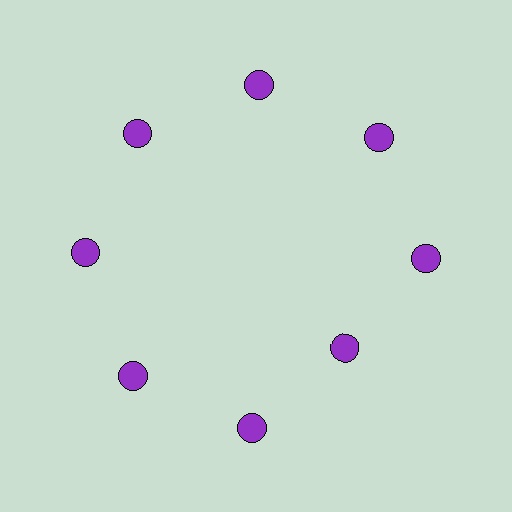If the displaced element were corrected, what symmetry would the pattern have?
It would have 8-fold rotational symmetry — the pattern would map onto itself every 45 degrees.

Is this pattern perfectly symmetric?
No. The 8 purple circles are arranged in a ring, but one element near the 4 o'clock position is pulled inward toward the center, breaking the 8-fold rotational symmetry.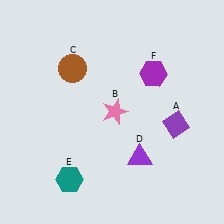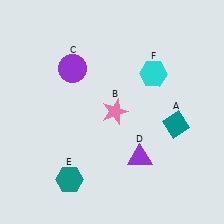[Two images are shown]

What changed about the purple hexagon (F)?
In Image 1, F is purple. In Image 2, it changed to cyan.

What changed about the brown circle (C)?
In Image 1, C is brown. In Image 2, it changed to purple.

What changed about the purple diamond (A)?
In Image 1, A is purple. In Image 2, it changed to teal.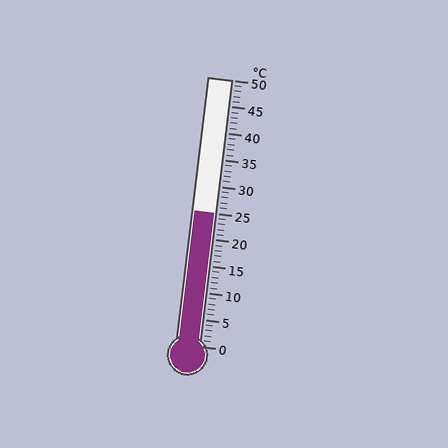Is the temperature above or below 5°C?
The temperature is above 5°C.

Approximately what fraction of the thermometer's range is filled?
The thermometer is filled to approximately 50% of its range.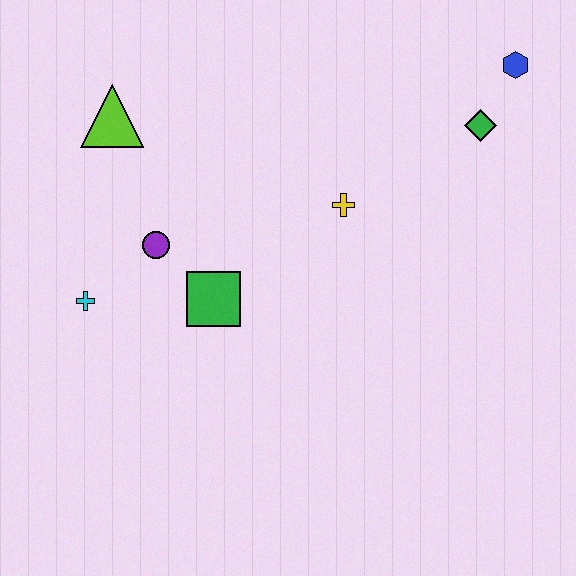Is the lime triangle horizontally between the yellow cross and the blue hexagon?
No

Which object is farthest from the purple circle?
The blue hexagon is farthest from the purple circle.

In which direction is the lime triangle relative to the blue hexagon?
The lime triangle is to the left of the blue hexagon.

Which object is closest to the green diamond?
The blue hexagon is closest to the green diamond.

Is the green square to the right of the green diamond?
No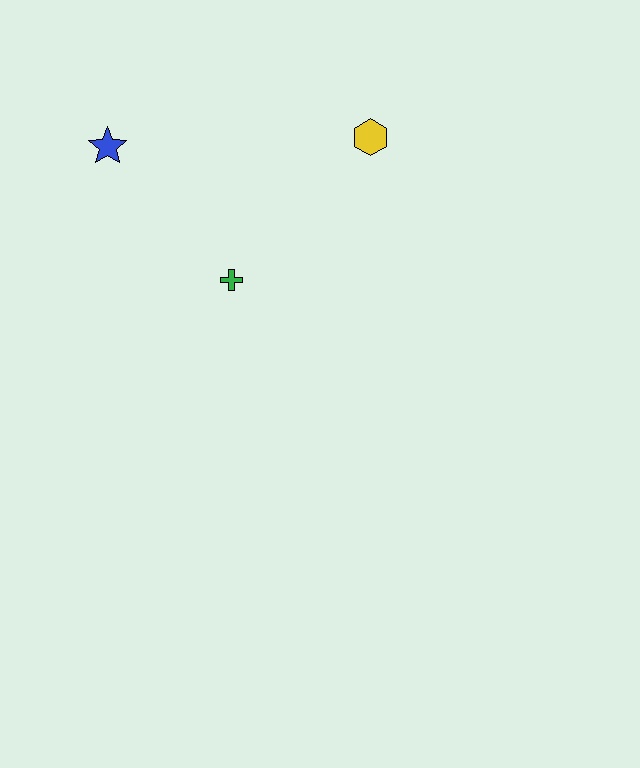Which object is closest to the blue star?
The green cross is closest to the blue star.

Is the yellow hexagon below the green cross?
No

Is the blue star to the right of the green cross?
No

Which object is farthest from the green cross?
The yellow hexagon is farthest from the green cross.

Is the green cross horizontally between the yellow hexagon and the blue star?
Yes